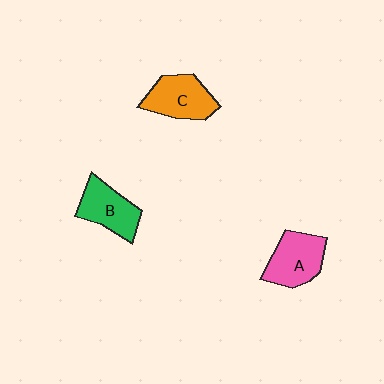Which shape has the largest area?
Shape A (pink).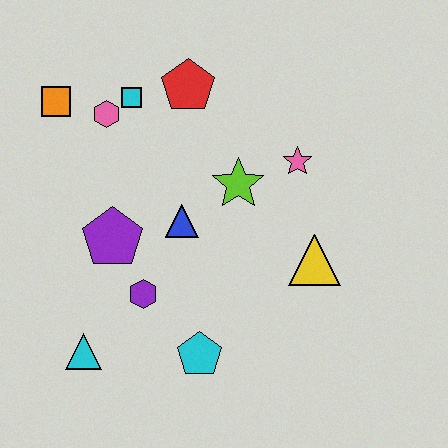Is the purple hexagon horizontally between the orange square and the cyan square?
No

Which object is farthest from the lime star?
The cyan triangle is farthest from the lime star.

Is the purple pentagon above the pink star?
No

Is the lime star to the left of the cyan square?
No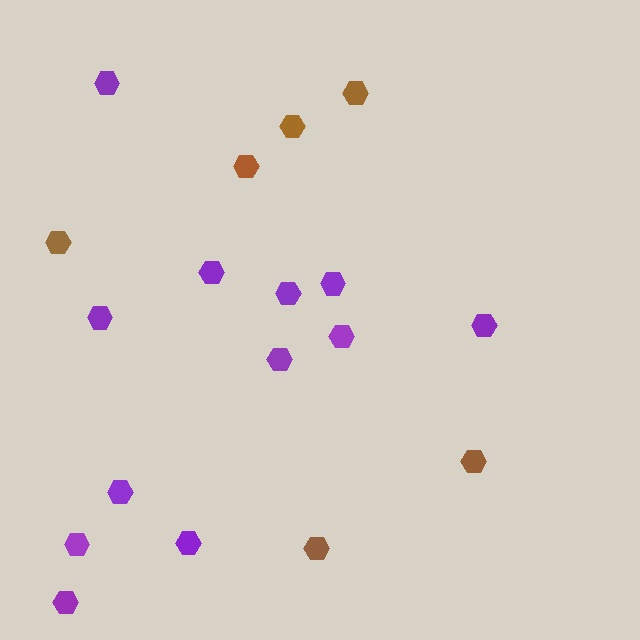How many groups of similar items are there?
There are 2 groups: one group of purple hexagons (12) and one group of brown hexagons (6).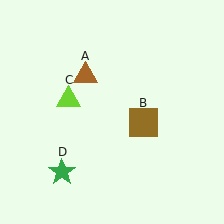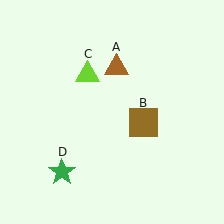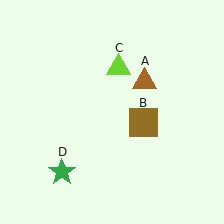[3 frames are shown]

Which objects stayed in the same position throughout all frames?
Brown square (object B) and green star (object D) remained stationary.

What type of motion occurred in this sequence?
The brown triangle (object A), lime triangle (object C) rotated clockwise around the center of the scene.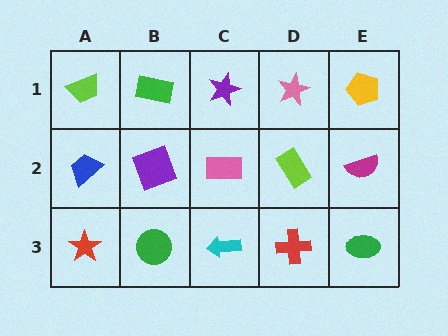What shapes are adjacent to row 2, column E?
A yellow pentagon (row 1, column E), a green ellipse (row 3, column E), a lime rectangle (row 2, column D).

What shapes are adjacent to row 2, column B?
A green rectangle (row 1, column B), a green circle (row 3, column B), a blue trapezoid (row 2, column A), a pink rectangle (row 2, column C).